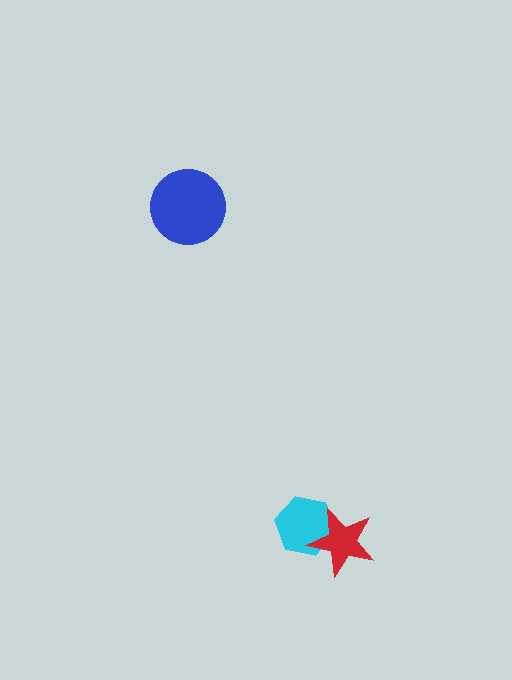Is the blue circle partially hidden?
No, no other shape covers it.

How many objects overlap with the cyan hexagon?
1 object overlaps with the cyan hexagon.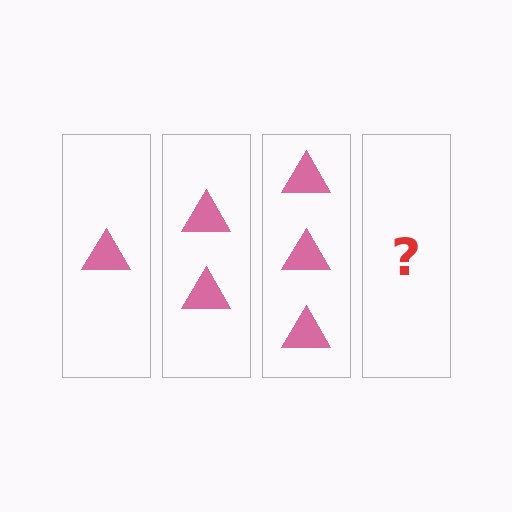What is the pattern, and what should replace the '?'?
The pattern is that each step adds one more triangle. The '?' should be 4 triangles.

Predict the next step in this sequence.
The next step is 4 triangles.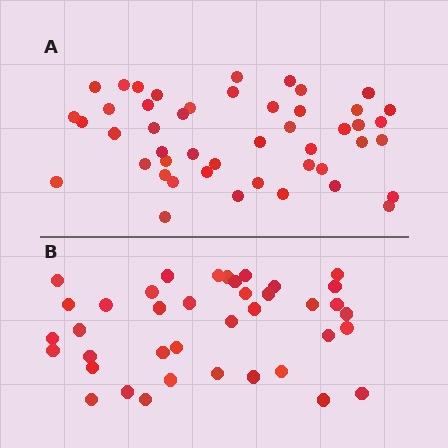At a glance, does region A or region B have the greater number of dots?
Region A (the top region) has more dots.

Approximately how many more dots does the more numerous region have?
Region A has roughly 8 or so more dots than region B.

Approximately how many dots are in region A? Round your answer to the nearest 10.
About 50 dots. (The exact count is 47, which rounds to 50.)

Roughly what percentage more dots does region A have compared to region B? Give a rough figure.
About 20% more.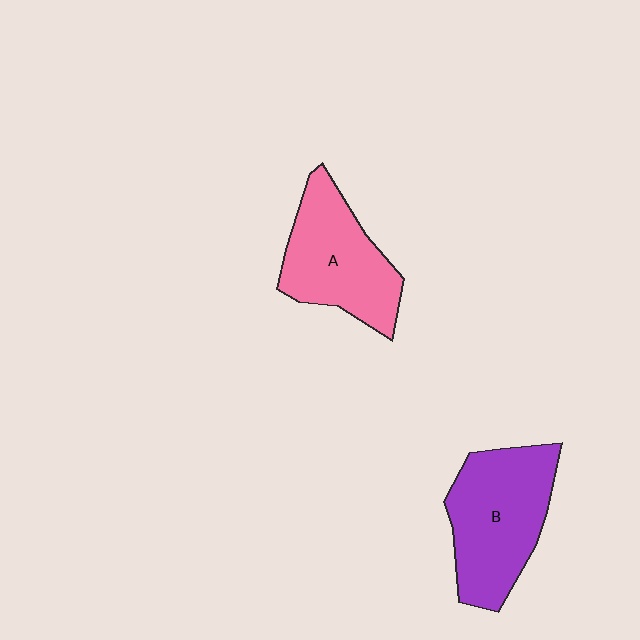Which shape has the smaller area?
Shape A (pink).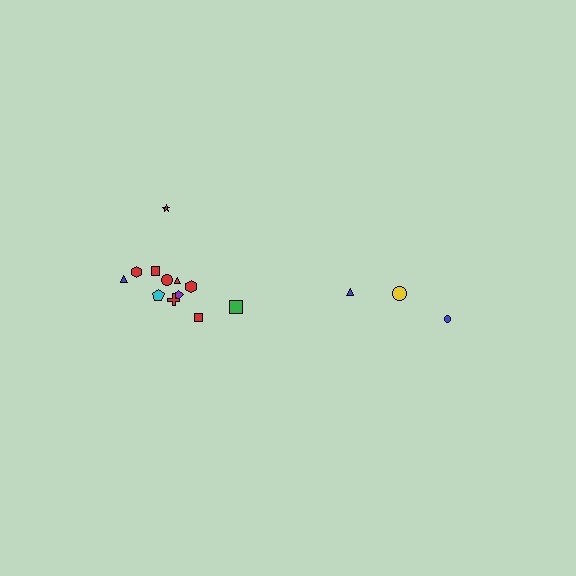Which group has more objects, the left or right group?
The left group.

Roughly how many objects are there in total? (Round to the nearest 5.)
Roughly 15 objects in total.